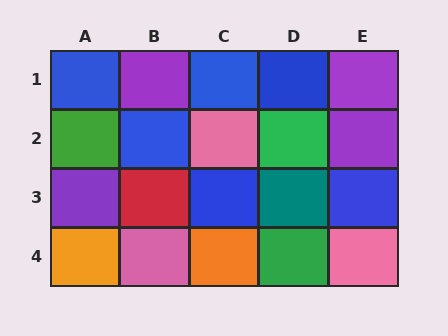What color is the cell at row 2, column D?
Green.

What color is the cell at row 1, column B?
Purple.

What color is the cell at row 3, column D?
Teal.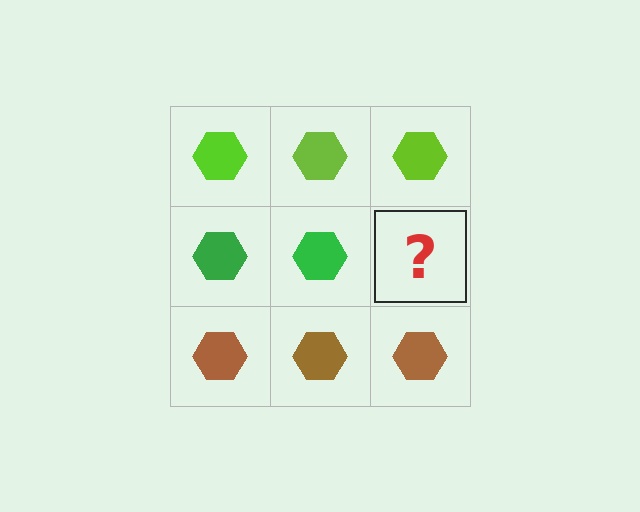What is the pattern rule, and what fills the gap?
The rule is that each row has a consistent color. The gap should be filled with a green hexagon.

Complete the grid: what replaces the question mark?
The question mark should be replaced with a green hexagon.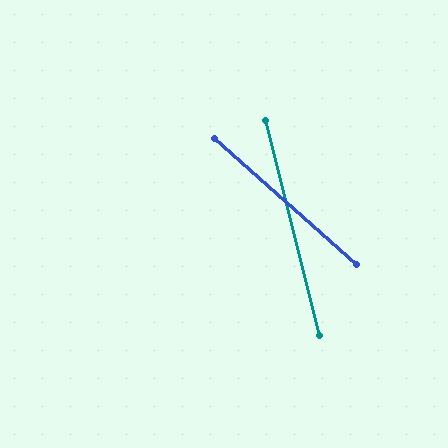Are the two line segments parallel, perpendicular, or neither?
Neither parallel nor perpendicular — they differ by about 34°.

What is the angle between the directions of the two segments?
Approximately 34 degrees.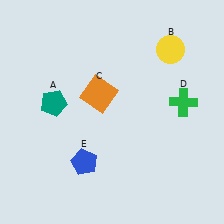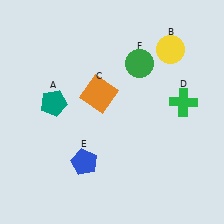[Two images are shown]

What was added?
A green circle (F) was added in Image 2.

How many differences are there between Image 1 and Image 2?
There is 1 difference between the two images.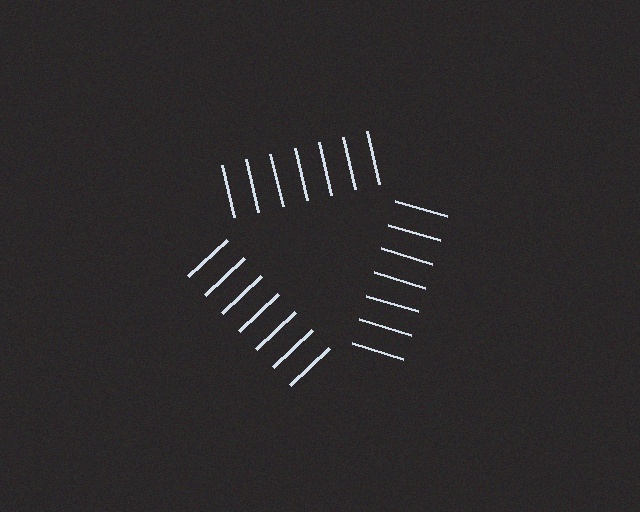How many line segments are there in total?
21 — 7 along each of the 3 edges.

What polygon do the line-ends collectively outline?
An illusory triangle — the line segments terminate on its edges but no continuous stroke is drawn.